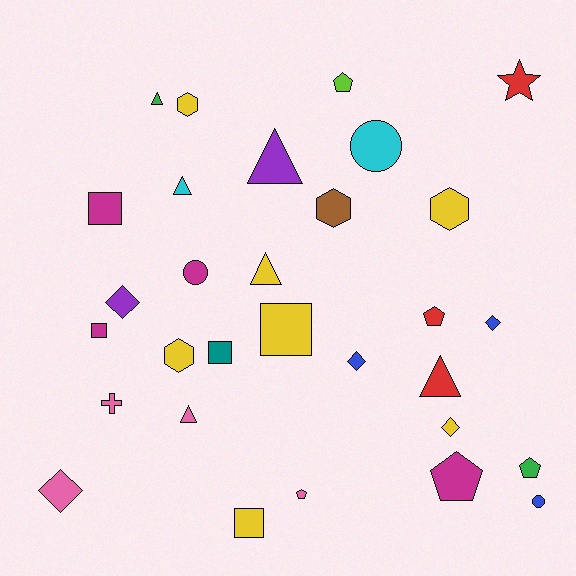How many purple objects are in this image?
There are 2 purple objects.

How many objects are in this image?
There are 30 objects.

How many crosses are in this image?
There is 1 cross.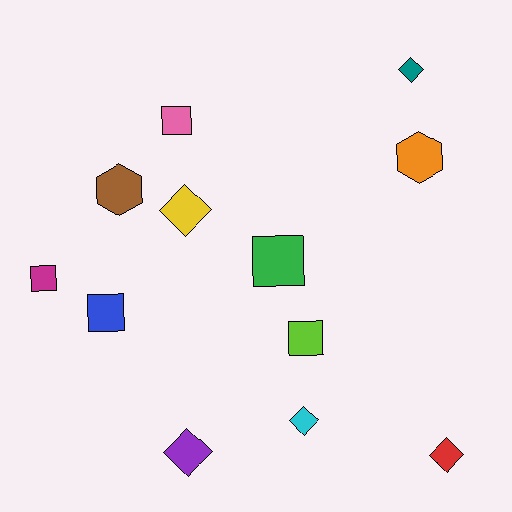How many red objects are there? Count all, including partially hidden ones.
There is 1 red object.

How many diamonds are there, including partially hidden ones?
There are 5 diamonds.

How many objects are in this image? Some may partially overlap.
There are 12 objects.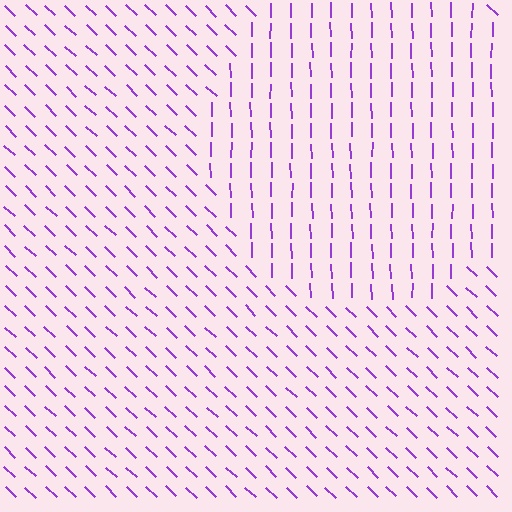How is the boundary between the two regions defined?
The boundary is defined purely by a change in line orientation (approximately 45 degrees difference). All lines are the same color and thickness.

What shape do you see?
I see a circle.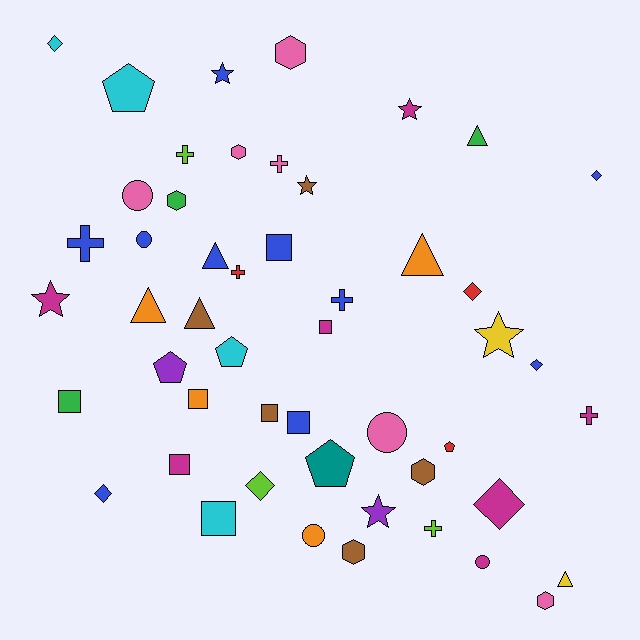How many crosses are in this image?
There are 7 crosses.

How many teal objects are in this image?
There is 1 teal object.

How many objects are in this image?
There are 50 objects.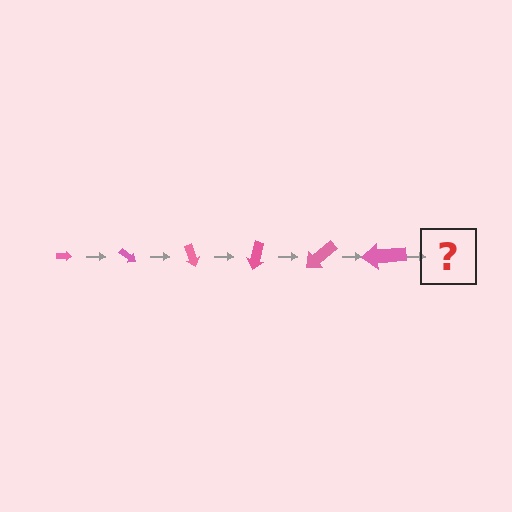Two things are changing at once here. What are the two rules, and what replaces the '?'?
The two rules are that the arrow grows larger each step and it rotates 35 degrees each step. The '?' should be an arrow, larger than the previous one and rotated 210 degrees from the start.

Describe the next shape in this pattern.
It should be an arrow, larger than the previous one and rotated 210 degrees from the start.